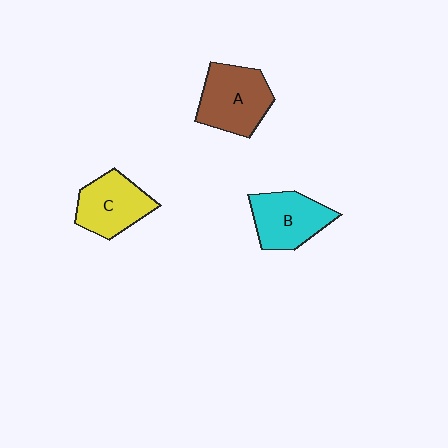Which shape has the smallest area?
Shape C (yellow).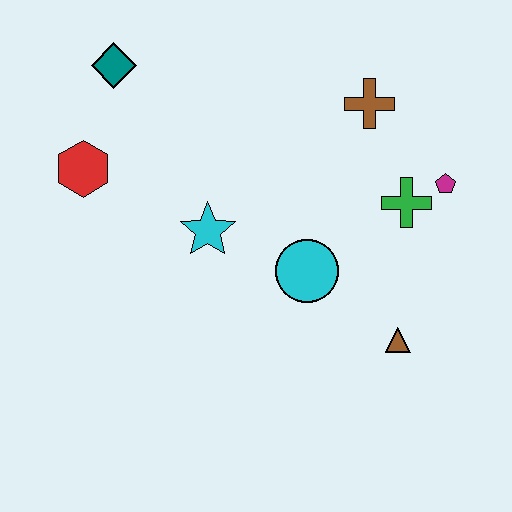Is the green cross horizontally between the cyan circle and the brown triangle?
No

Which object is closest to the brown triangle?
The cyan circle is closest to the brown triangle.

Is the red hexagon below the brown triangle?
No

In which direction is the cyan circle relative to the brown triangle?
The cyan circle is to the left of the brown triangle.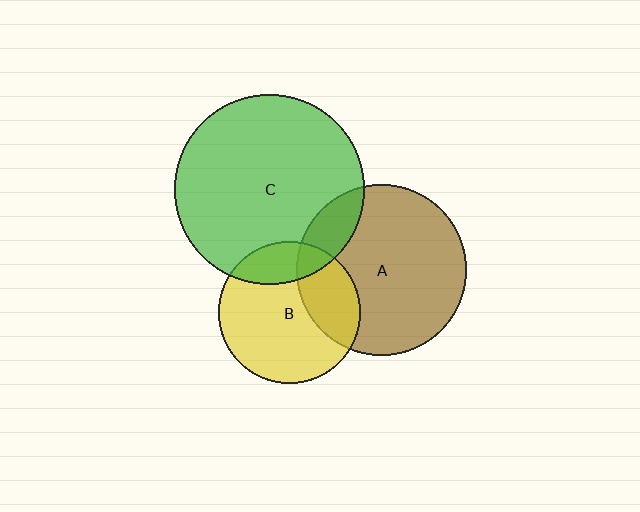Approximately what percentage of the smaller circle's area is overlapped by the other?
Approximately 20%.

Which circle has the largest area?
Circle C (green).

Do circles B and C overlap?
Yes.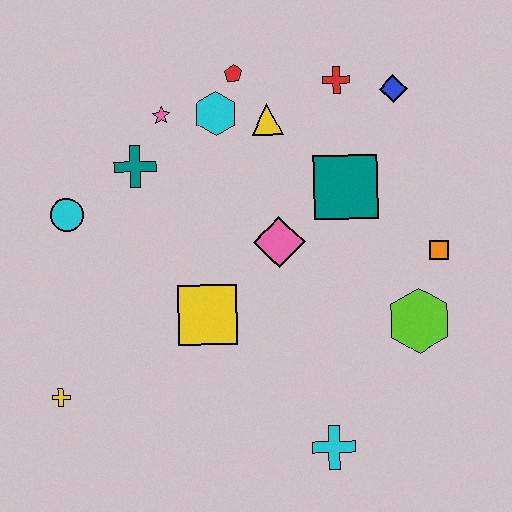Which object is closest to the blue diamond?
The red cross is closest to the blue diamond.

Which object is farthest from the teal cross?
The cyan cross is farthest from the teal cross.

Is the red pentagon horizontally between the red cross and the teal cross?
Yes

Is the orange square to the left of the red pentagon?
No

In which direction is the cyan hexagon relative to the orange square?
The cyan hexagon is to the left of the orange square.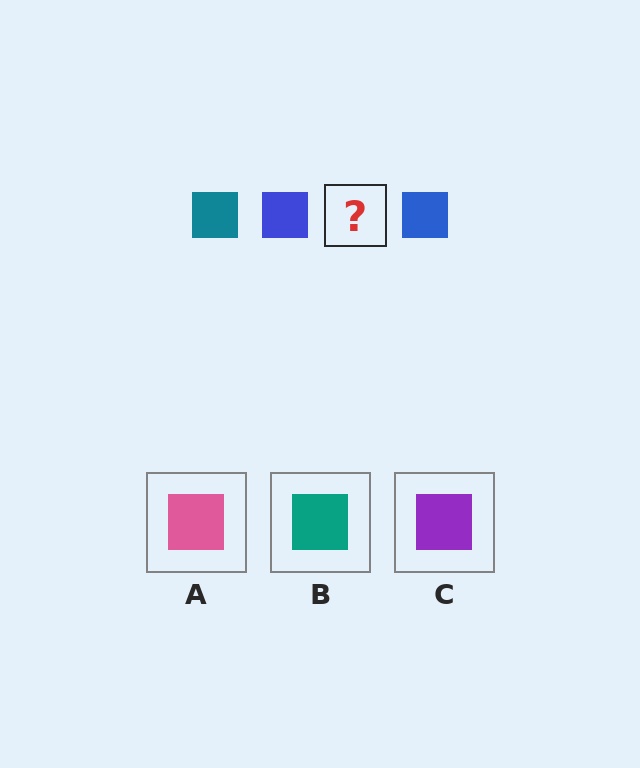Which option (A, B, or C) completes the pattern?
B.